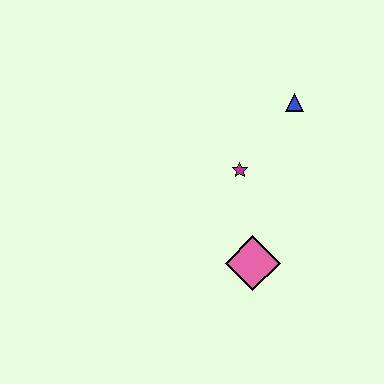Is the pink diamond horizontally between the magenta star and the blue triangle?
Yes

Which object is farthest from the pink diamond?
The blue triangle is farthest from the pink diamond.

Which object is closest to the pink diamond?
The magenta star is closest to the pink diamond.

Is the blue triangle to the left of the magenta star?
No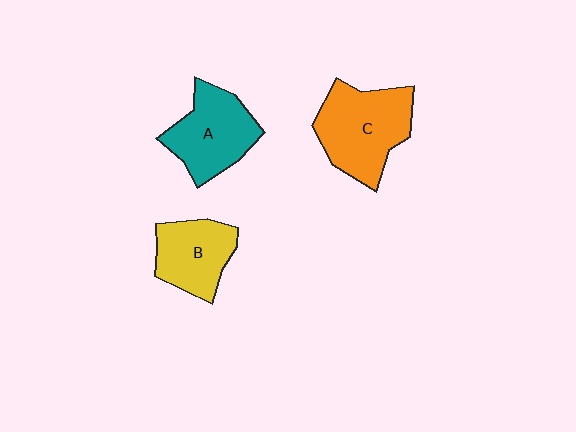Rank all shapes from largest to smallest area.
From largest to smallest: C (orange), A (teal), B (yellow).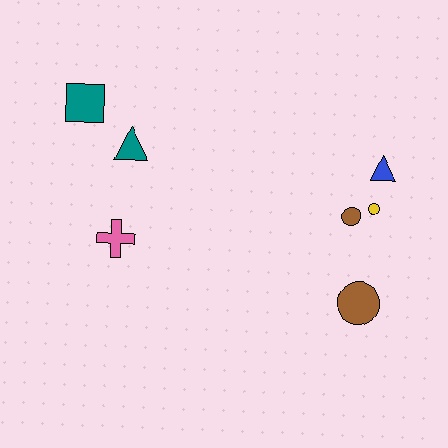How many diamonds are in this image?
There are no diamonds.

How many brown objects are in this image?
There are 2 brown objects.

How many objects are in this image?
There are 7 objects.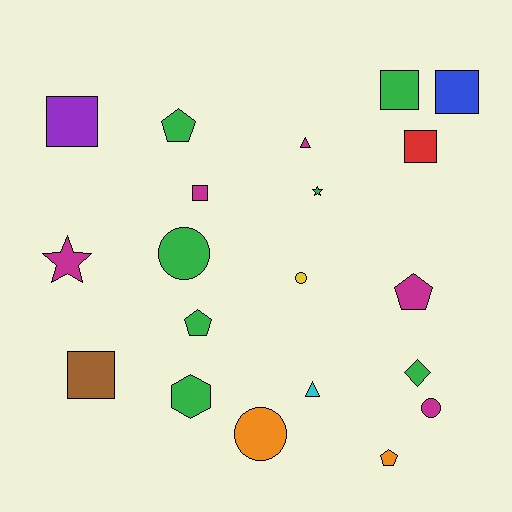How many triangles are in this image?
There are 2 triangles.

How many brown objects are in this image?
There is 1 brown object.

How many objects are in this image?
There are 20 objects.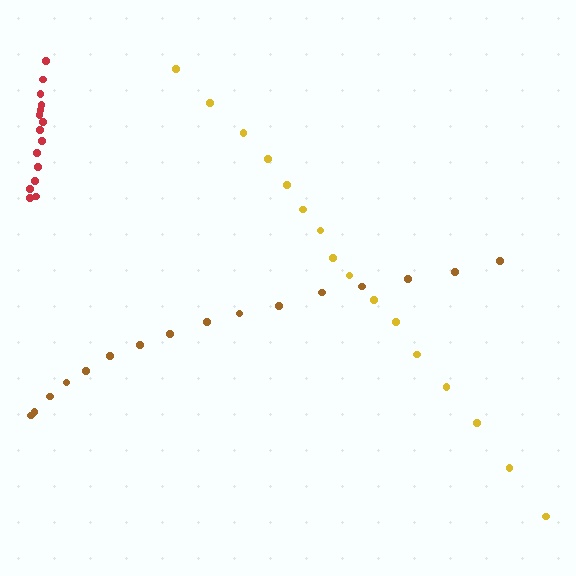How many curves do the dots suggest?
There are 3 distinct paths.